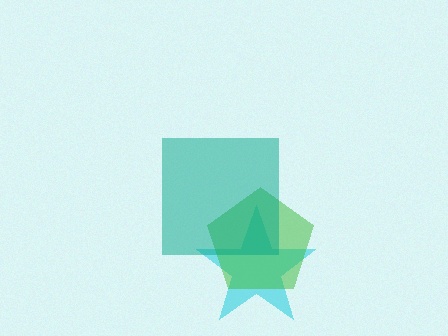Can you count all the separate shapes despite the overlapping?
Yes, there are 3 separate shapes.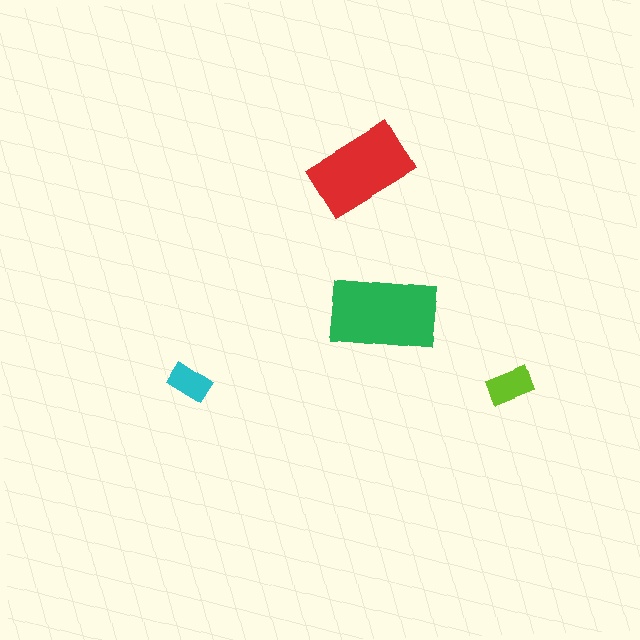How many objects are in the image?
There are 4 objects in the image.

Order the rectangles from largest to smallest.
the green one, the red one, the lime one, the cyan one.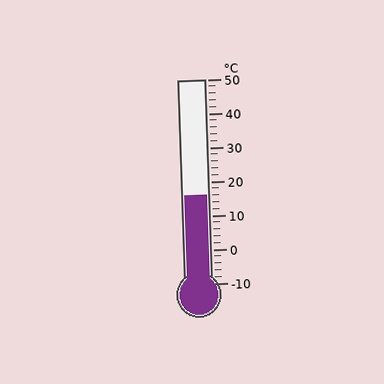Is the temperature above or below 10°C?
The temperature is above 10°C.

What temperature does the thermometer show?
The thermometer shows approximately 16°C.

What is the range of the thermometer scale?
The thermometer scale ranges from -10°C to 50°C.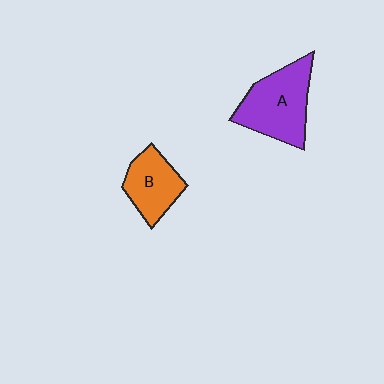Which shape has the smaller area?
Shape B (orange).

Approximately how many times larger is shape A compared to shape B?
Approximately 1.5 times.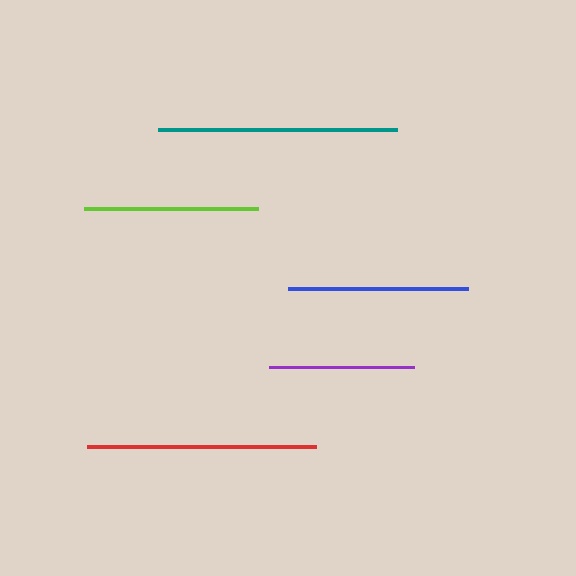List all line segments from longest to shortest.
From longest to shortest: teal, red, blue, lime, purple.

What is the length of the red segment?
The red segment is approximately 229 pixels long.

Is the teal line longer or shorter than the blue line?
The teal line is longer than the blue line.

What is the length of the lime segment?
The lime segment is approximately 174 pixels long.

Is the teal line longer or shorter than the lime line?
The teal line is longer than the lime line.